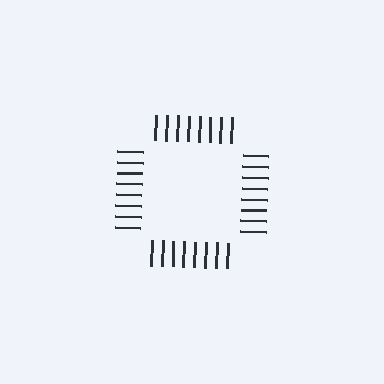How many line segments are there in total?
32 — 8 along each of the 4 edges.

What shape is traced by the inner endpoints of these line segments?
An illusory square — the line segments terminate on its edges but no continuous stroke is drawn.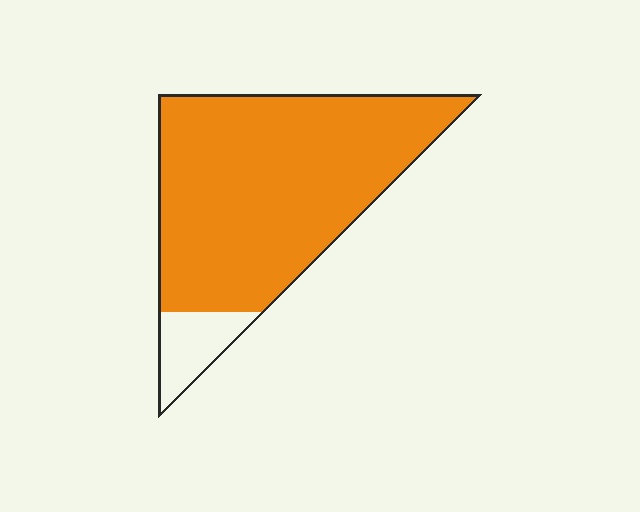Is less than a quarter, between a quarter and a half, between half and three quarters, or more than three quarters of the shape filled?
More than three quarters.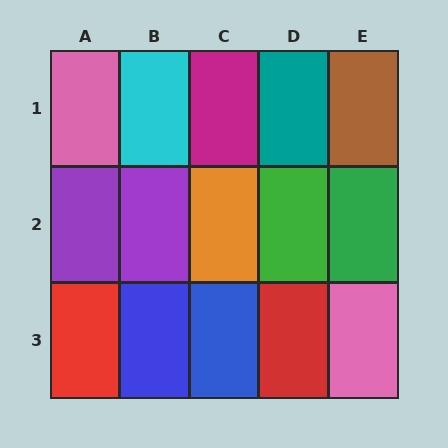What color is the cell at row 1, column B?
Cyan.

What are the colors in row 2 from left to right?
Purple, purple, orange, green, green.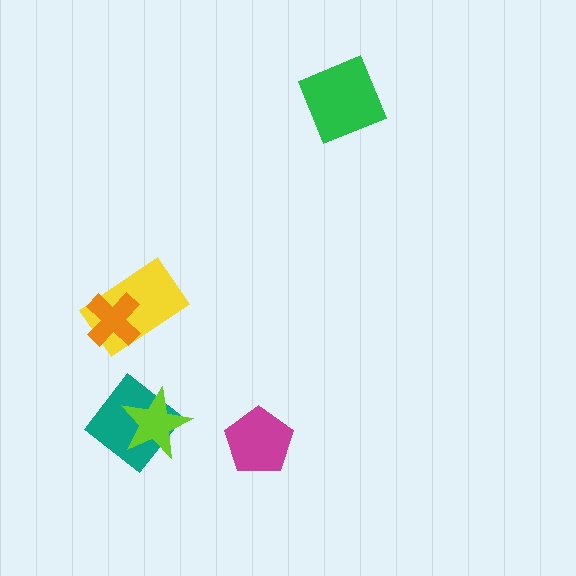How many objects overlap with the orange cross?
1 object overlaps with the orange cross.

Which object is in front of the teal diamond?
The lime star is in front of the teal diamond.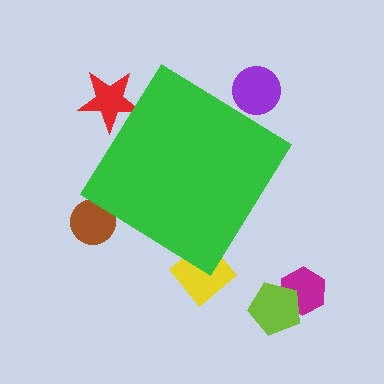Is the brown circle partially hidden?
Yes, the brown circle is partially hidden behind the green diamond.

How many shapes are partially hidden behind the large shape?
4 shapes are partially hidden.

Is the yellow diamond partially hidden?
Yes, the yellow diamond is partially hidden behind the green diamond.